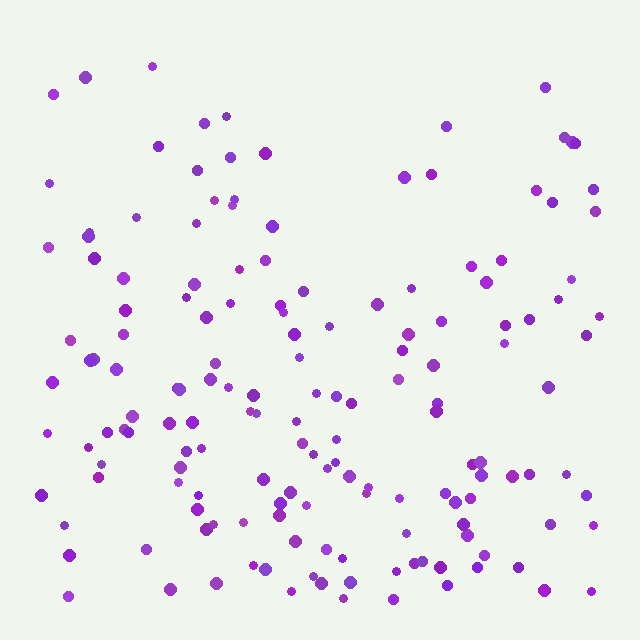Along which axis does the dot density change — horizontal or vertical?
Vertical.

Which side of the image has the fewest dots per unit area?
The top.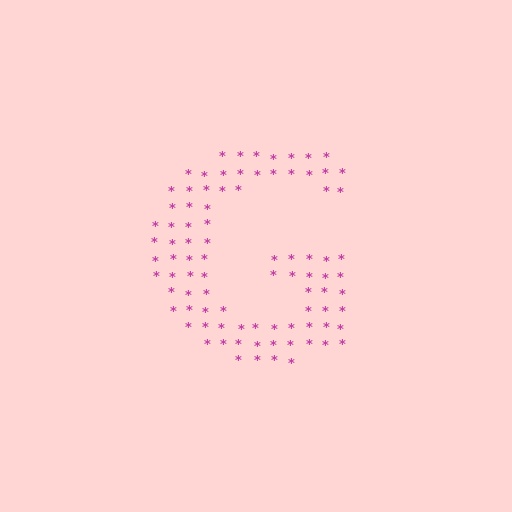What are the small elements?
The small elements are asterisks.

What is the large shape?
The large shape is the letter G.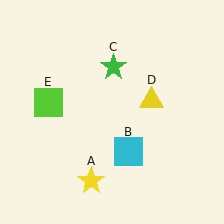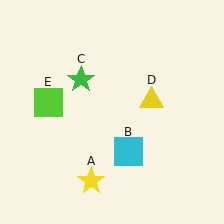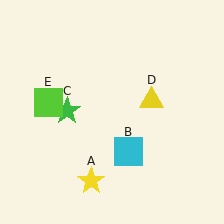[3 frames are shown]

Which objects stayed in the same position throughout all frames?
Yellow star (object A) and cyan square (object B) and yellow triangle (object D) and lime square (object E) remained stationary.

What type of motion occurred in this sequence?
The green star (object C) rotated counterclockwise around the center of the scene.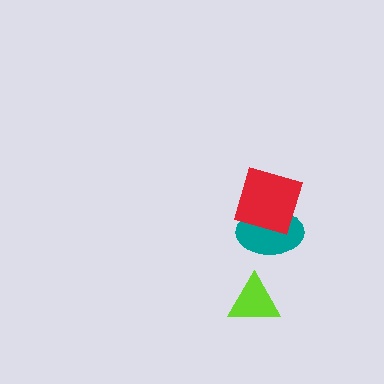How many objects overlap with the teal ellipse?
1 object overlaps with the teal ellipse.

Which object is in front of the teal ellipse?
The red diamond is in front of the teal ellipse.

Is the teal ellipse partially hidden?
Yes, it is partially covered by another shape.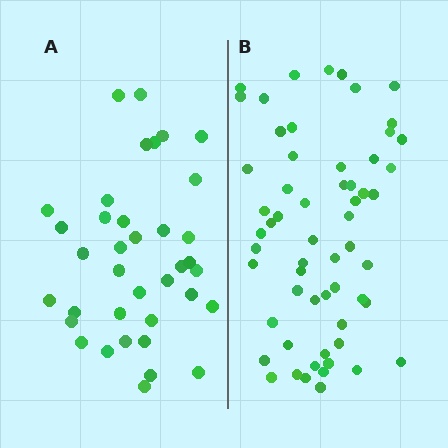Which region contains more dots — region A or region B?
Region B (the right region) has more dots.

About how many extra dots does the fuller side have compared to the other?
Region B has approximately 20 more dots than region A.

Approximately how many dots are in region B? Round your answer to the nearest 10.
About 60 dots. (The exact count is 59, which rounds to 60.)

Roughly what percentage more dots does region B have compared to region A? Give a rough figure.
About 60% more.